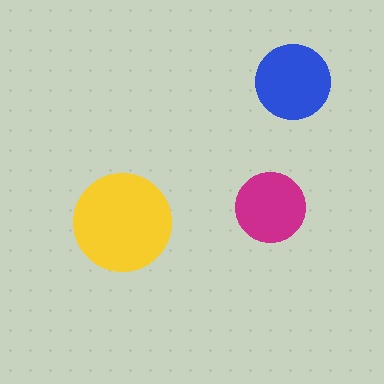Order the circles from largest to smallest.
the yellow one, the blue one, the magenta one.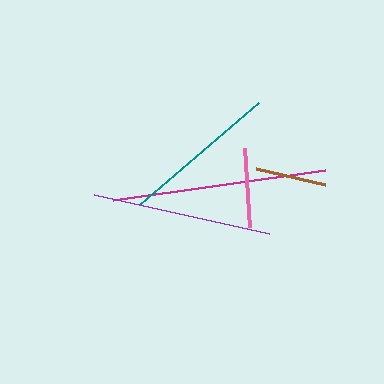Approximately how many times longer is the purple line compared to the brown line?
The purple line is approximately 2.5 times the length of the brown line.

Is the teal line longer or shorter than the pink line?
The teal line is longer than the pink line.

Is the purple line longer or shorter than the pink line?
The purple line is longer than the pink line.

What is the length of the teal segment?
The teal segment is approximately 157 pixels long.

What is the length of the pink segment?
The pink segment is approximately 79 pixels long.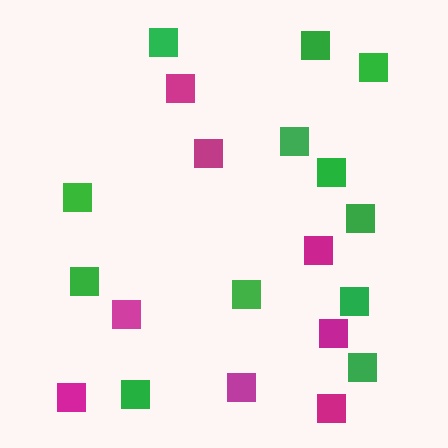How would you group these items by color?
There are 2 groups: one group of green squares (12) and one group of magenta squares (8).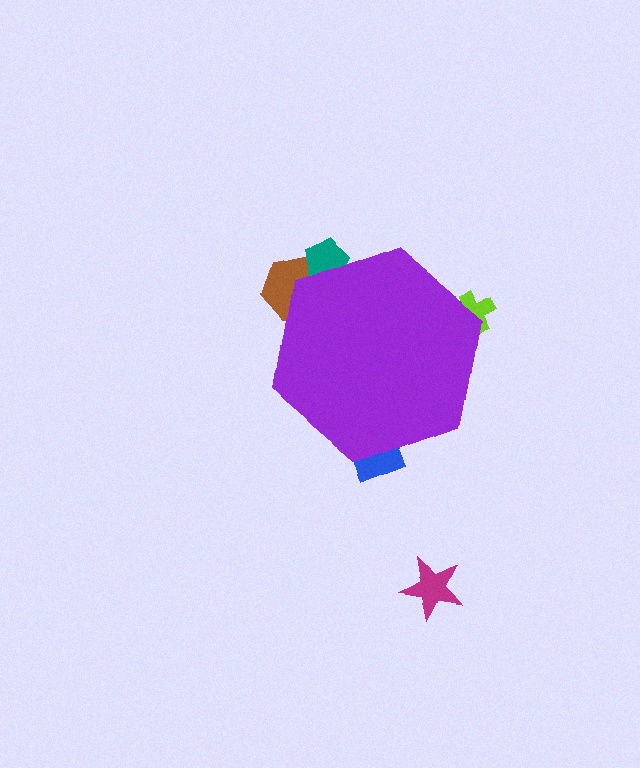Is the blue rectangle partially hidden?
Yes, the blue rectangle is partially hidden behind the purple hexagon.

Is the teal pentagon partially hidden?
Yes, the teal pentagon is partially hidden behind the purple hexagon.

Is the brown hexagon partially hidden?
Yes, the brown hexagon is partially hidden behind the purple hexagon.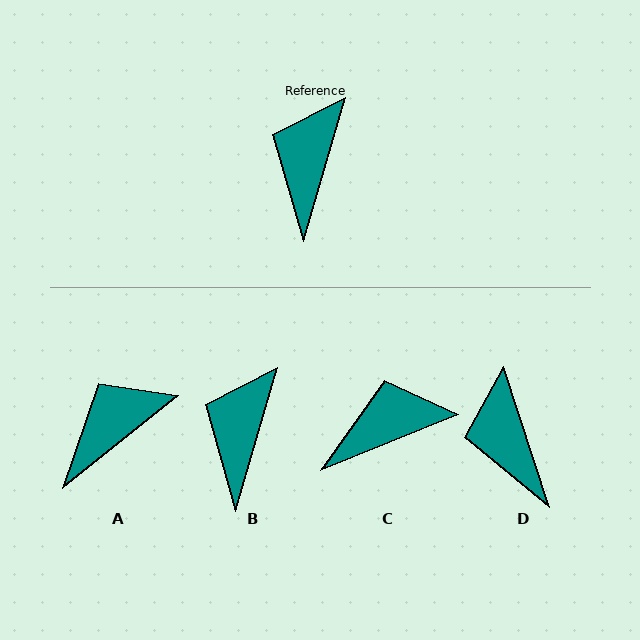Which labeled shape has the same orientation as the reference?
B.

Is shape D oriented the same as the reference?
No, it is off by about 35 degrees.